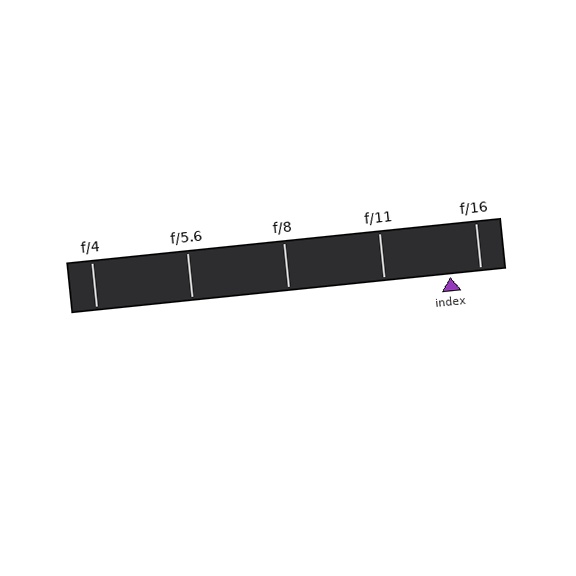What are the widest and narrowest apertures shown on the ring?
The widest aperture shown is f/4 and the narrowest is f/16.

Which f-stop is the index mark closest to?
The index mark is closest to f/16.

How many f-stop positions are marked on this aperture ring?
There are 5 f-stop positions marked.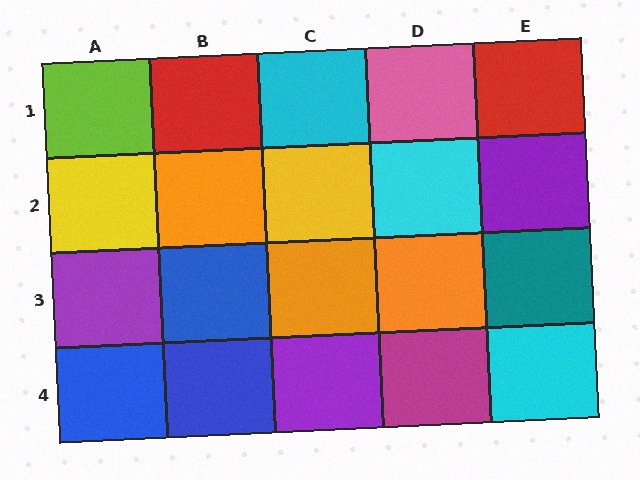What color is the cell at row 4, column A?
Blue.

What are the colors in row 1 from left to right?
Lime, red, cyan, pink, red.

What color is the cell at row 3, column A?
Purple.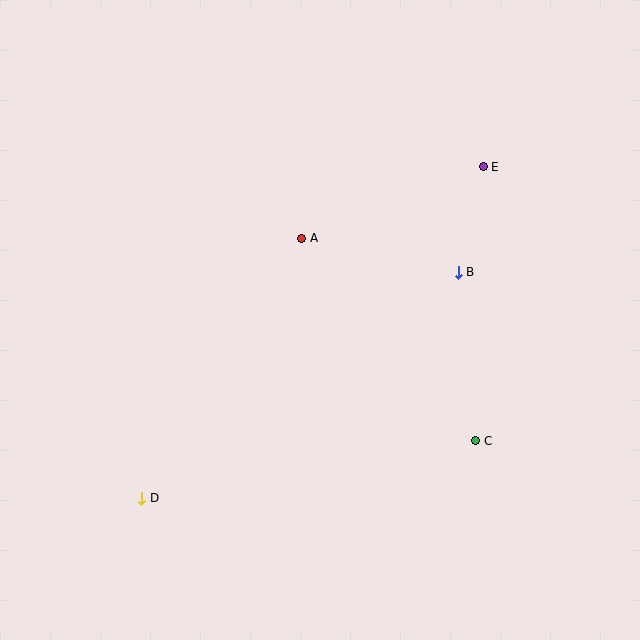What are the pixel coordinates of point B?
Point B is at (458, 272).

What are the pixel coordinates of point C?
Point C is at (476, 441).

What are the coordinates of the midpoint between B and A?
The midpoint between B and A is at (380, 255).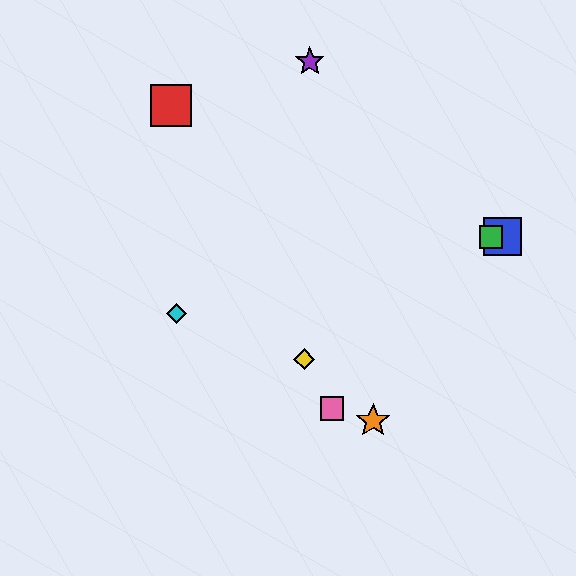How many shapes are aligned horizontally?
2 shapes (the blue square, the green square) are aligned horizontally.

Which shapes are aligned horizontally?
The blue square, the green square are aligned horizontally.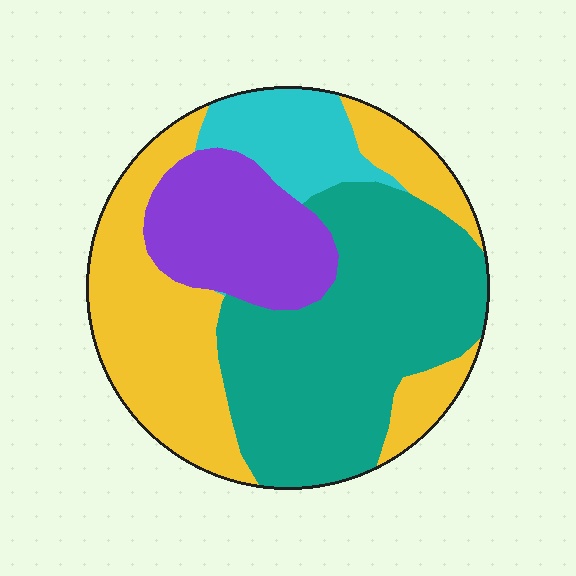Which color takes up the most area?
Teal, at roughly 40%.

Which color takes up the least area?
Cyan, at roughly 10%.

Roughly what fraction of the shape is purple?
Purple takes up less than a quarter of the shape.